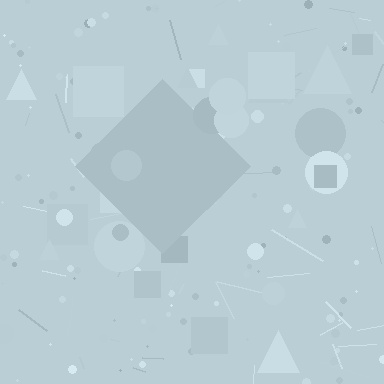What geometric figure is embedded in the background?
A diamond is embedded in the background.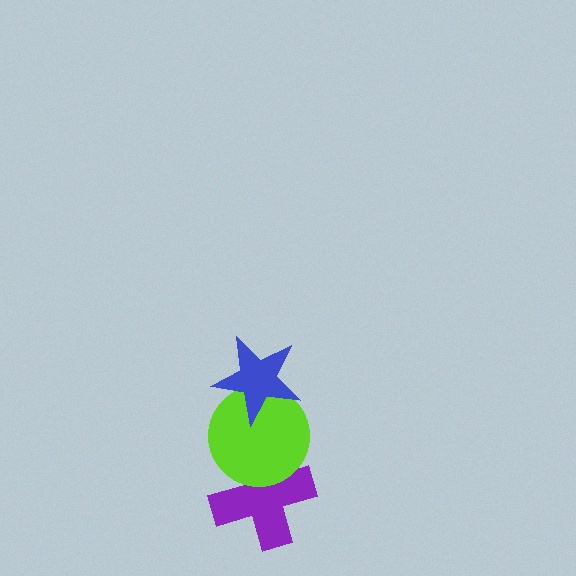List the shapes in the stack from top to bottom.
From top to bottom: the blue star, the lime circle, the purple cross.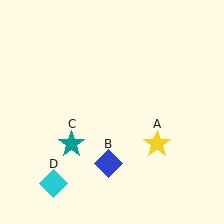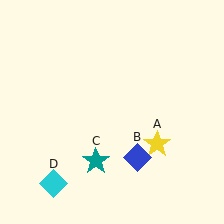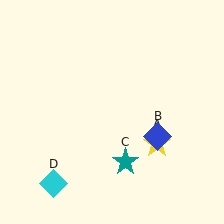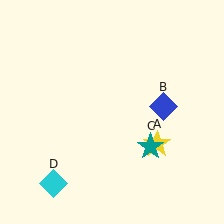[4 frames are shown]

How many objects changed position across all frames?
2 objects changed position: blue diamond (object B), teal star (object C).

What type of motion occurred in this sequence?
The blue diamond (object B), teal star (object C) rotated counterclockwise around the center of the scene.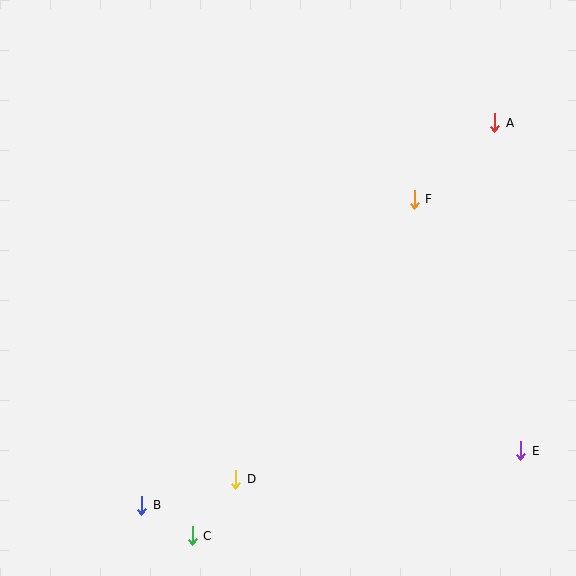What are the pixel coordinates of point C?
Point C is at (192, 536).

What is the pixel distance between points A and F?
The distance between A and F is 111 pixels.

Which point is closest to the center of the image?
Point F at (414, 199) is closest to the center.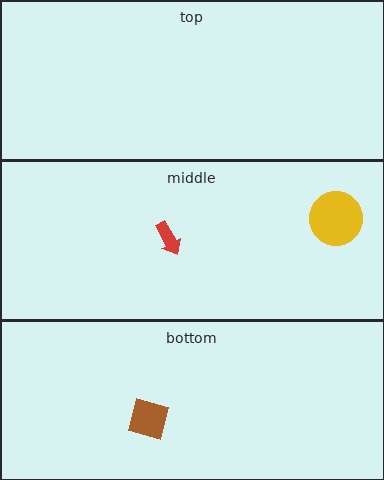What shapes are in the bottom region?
The brown square.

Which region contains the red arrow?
The middle region.